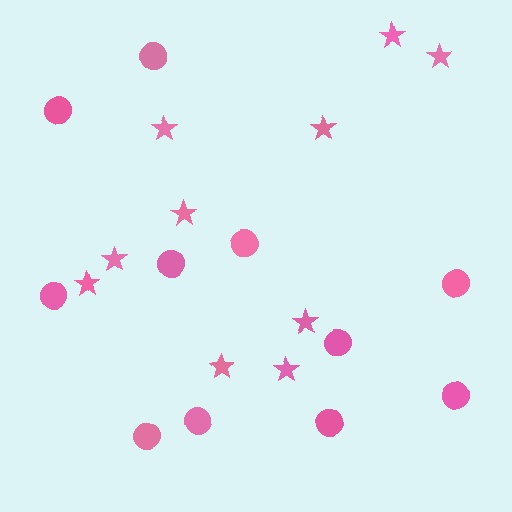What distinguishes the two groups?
There are 2 groups: one group of circles (11) and one group of stars (10).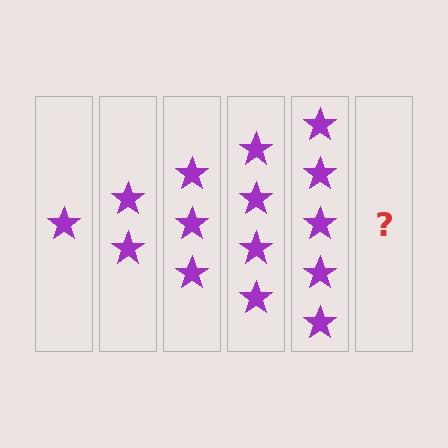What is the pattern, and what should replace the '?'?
The pattern is that each step adds one more star. The '?' should be 6 stars.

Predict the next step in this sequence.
The next step is 6 stars.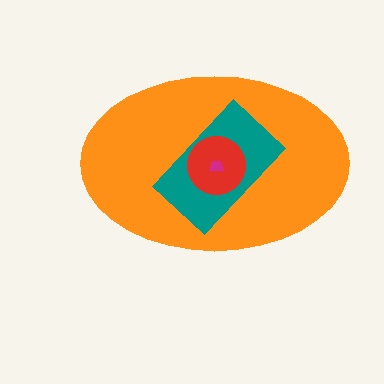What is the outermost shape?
The orange ellipse.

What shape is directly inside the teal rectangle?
The red circle.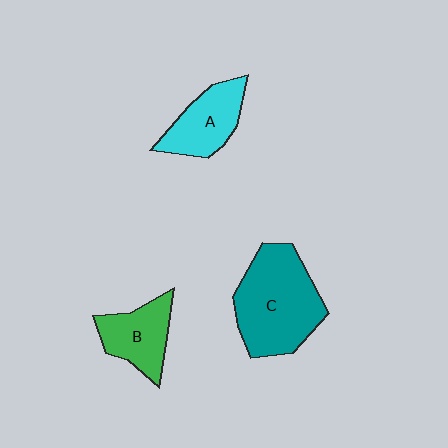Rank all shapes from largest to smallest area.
From largest to smallest: C (teal), A (cyan), B (green).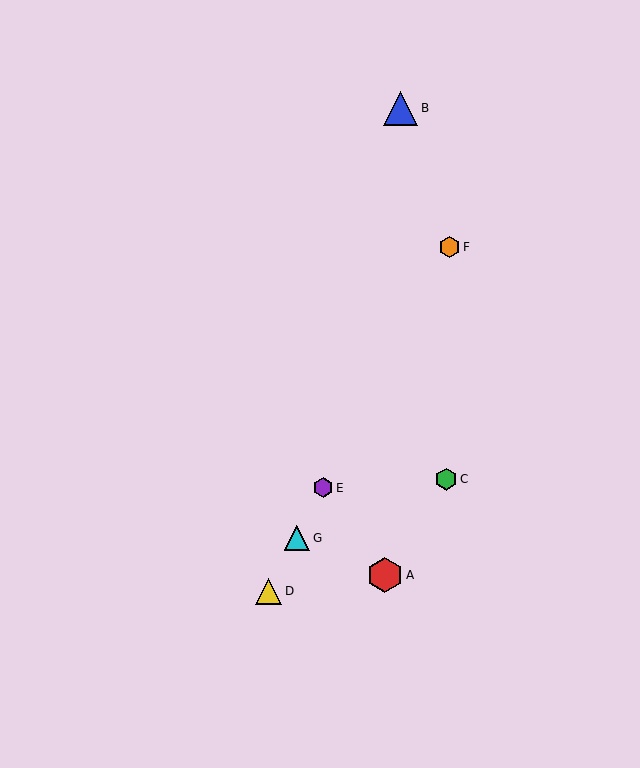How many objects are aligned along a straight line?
4 objects (D, E, F, G) are aligned along a straight line.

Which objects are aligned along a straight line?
Objects D, E, F, G are aligned along a straight line.